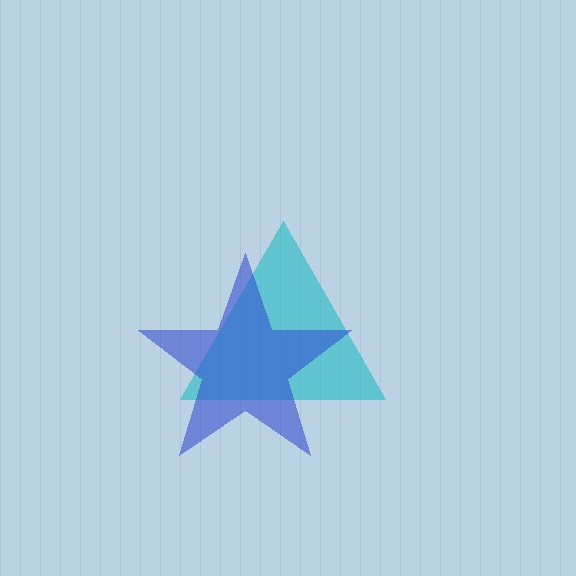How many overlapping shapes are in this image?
There are 2 overlapping shapes in the image.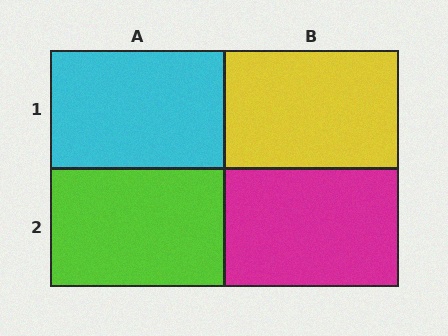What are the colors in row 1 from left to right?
Cyan, yellow.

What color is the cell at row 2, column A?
Lime.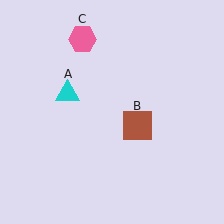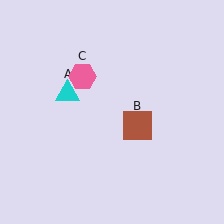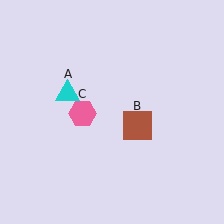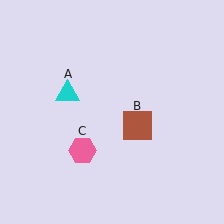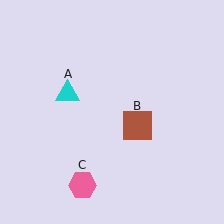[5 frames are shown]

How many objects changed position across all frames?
1 object changed position: pink hexagon (object C).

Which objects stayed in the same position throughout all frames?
Cyan triangle (object A) and brown square (object B) remained stationary.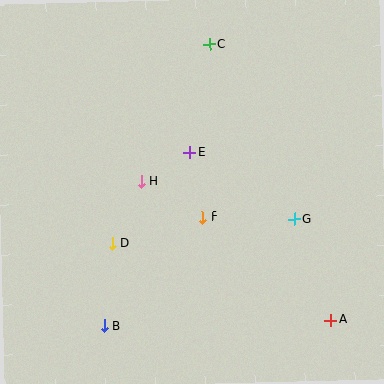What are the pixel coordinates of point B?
Point B is at (105, 326).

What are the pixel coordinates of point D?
Point D is at (112, 243).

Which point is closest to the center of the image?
Point F at (202, 217) is closest to the center.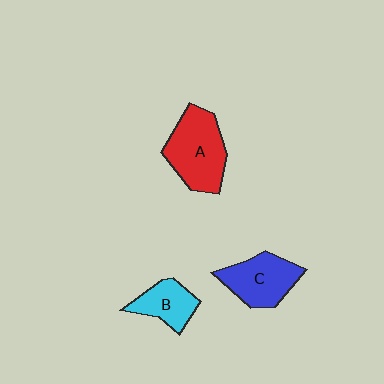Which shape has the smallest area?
Shape B (cyan).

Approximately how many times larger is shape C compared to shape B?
Approximately 1.4 times.